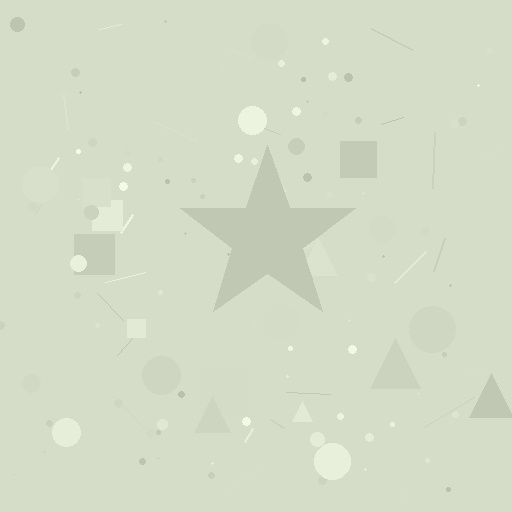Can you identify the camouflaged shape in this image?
The camouflaged shape is a star.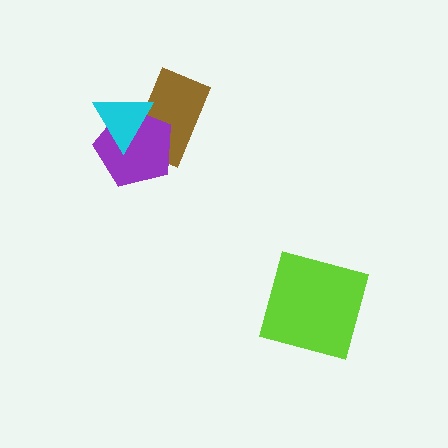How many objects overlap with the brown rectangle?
2 objects overlap with the brown rectangle.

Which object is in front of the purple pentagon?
The cyan triangle is in front of the purple pentagon.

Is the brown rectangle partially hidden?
Yes, it is partially covered by another shape.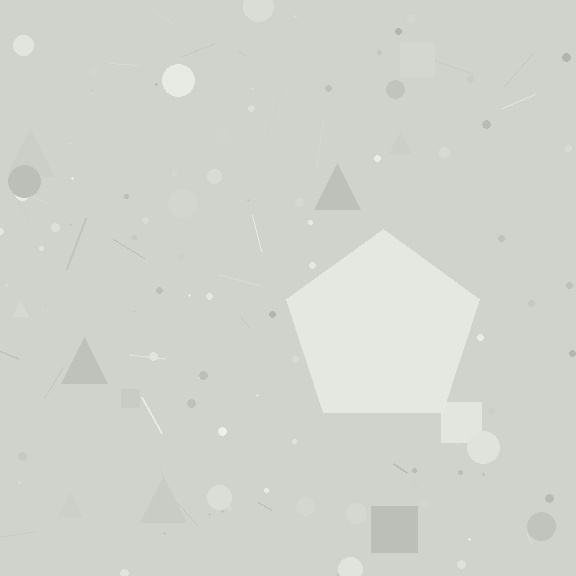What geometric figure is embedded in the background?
A pentagon is embedded in the background.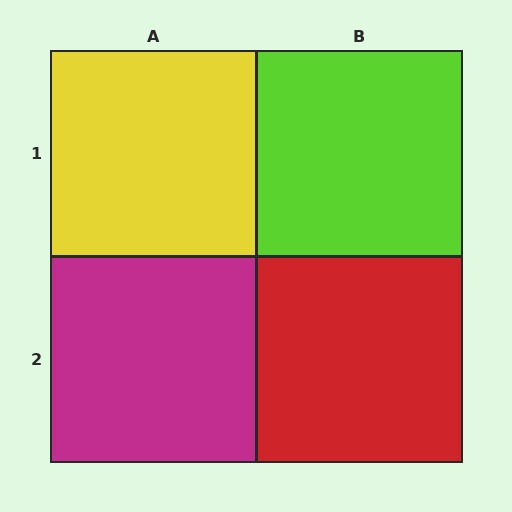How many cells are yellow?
1 cell is yellow.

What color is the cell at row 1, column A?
Yellow.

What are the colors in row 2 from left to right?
Magenta, red.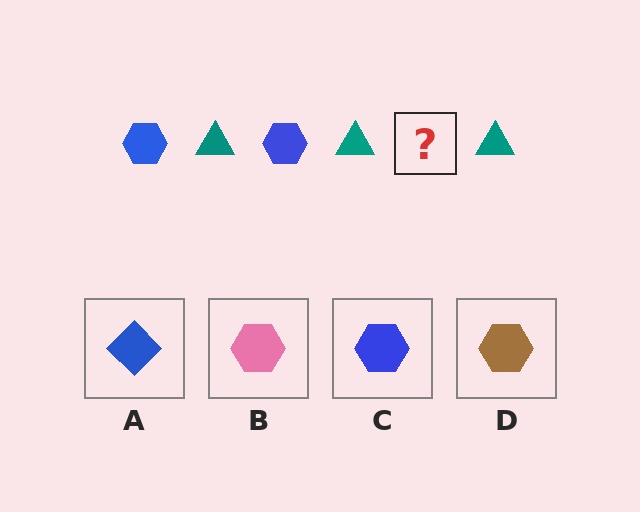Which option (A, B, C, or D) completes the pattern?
C.